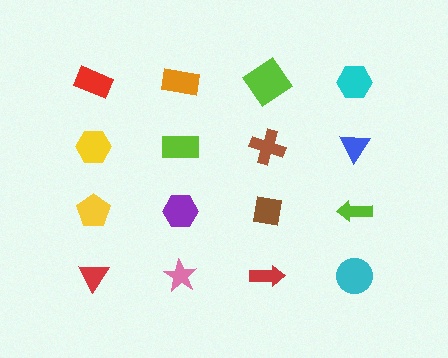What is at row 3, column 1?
A yellow pentagon.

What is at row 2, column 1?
A yellow hexagon.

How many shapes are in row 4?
4 shapes.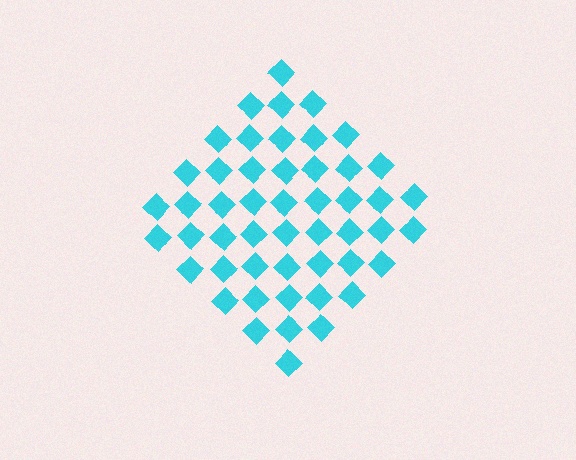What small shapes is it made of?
It is made of small diamonds.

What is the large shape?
The large shape is a diamond.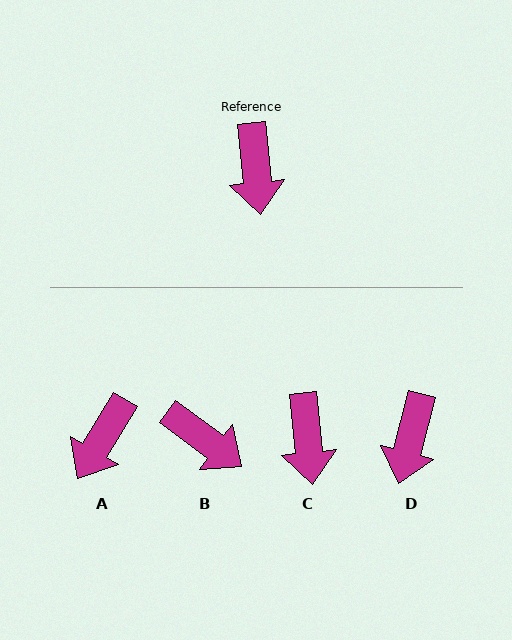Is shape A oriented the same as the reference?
No, it is off by about 37 degrees.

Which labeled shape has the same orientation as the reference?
C.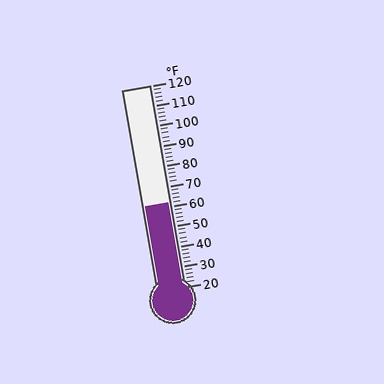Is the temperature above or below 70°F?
The temperature is below 70°F.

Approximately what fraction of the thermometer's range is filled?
The thermometer is filled to approximately 40% of its range.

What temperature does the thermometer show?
The thermometer shows approximately 62°F.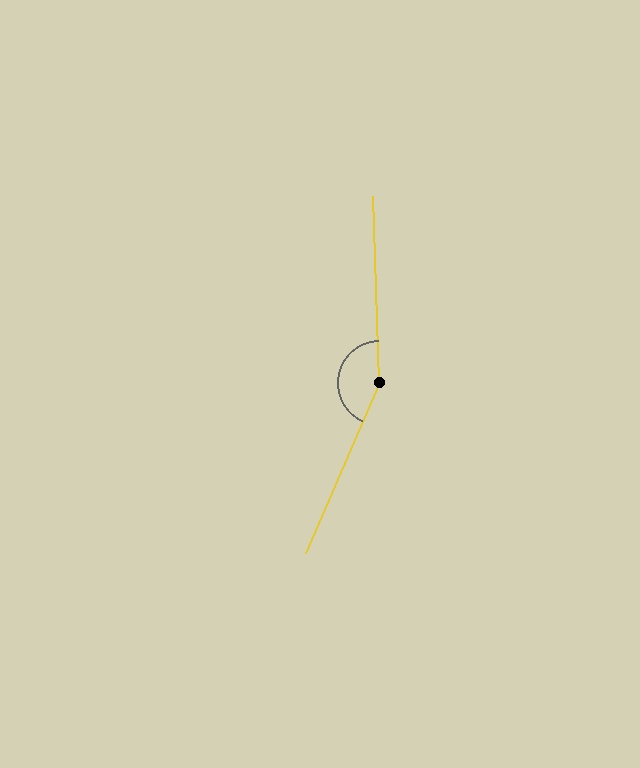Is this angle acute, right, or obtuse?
It is obtuse.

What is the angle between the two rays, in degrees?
Approximately 155 degrees.